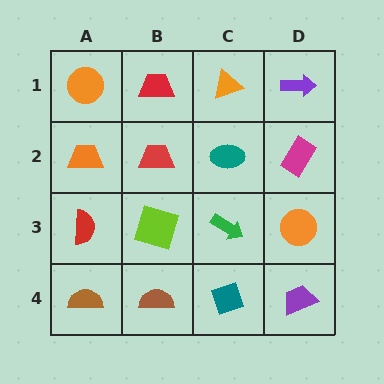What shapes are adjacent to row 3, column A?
An orange trapezoid (row 2, column A), a brown semicircle (row 4, column A), a lime square (row 3, column B).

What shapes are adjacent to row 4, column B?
A lime square (row 3, column B), a brown semicircle (row 4, column A), a teal diamond (row 4, column C).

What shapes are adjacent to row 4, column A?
A red semicircle (row 3, column A), a brown semicircle (row 4, column B).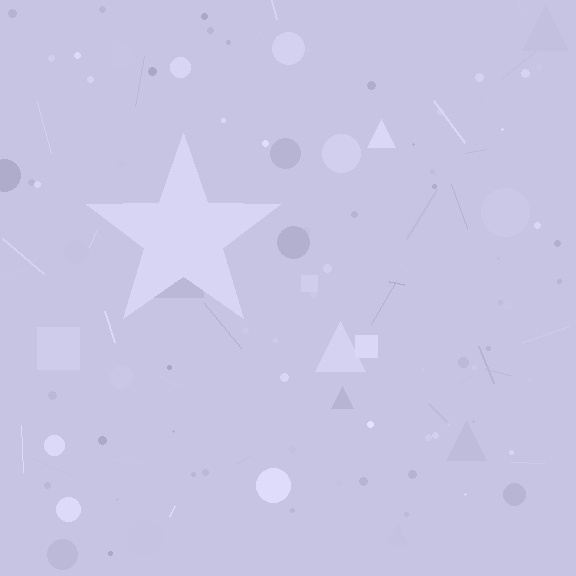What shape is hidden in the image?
A star is hidden in the image.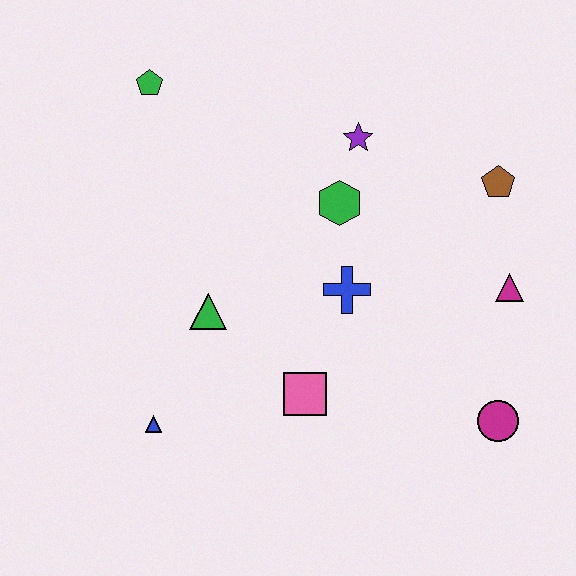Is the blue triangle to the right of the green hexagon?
No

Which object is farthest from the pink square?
The green pentagon is farthest from the pink square.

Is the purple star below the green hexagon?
No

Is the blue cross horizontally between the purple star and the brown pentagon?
No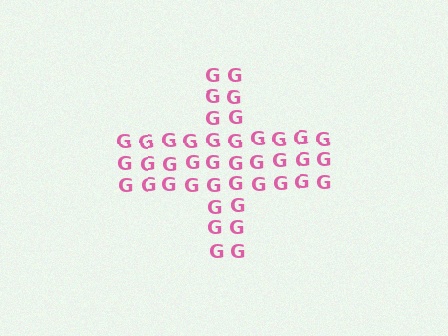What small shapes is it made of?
It is made of small letter G's.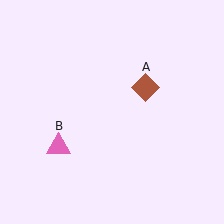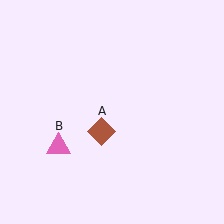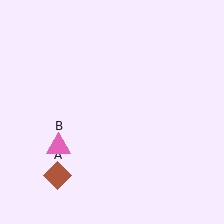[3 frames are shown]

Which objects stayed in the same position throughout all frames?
Pink triangle (object B) remained stationary.